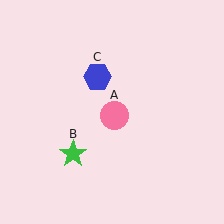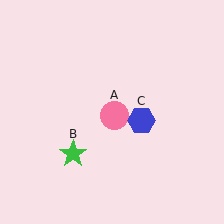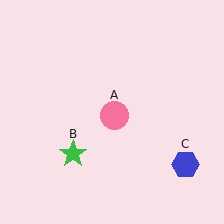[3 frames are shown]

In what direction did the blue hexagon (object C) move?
The blue hexagon (object C) moved down and to the right.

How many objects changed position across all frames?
1 object changed position: blue hexagon (object C).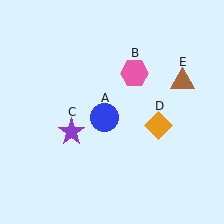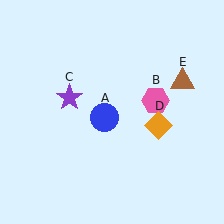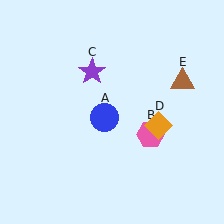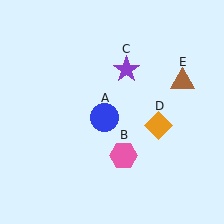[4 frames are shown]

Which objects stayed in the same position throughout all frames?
Blue circle (object A) and orange diamond (object D) and brown triangle (object E) remained stationary.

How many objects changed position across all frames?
2 objects changed position: pink hexagon (object B), purple star (object C).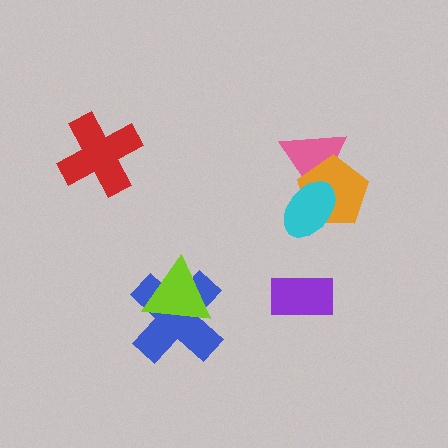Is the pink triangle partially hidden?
Yes, it is partially covered by another shape.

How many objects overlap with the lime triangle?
1 object overlaps with the lime triangle.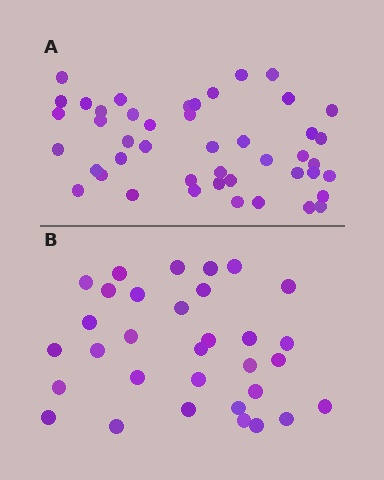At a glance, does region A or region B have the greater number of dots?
Region A (the top region) has more dots.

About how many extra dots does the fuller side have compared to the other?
Region A has approximately 15 more dots than region B.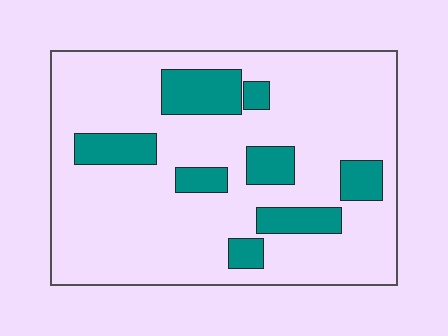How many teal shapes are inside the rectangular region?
8.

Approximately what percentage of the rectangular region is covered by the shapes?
Approximately 20%.